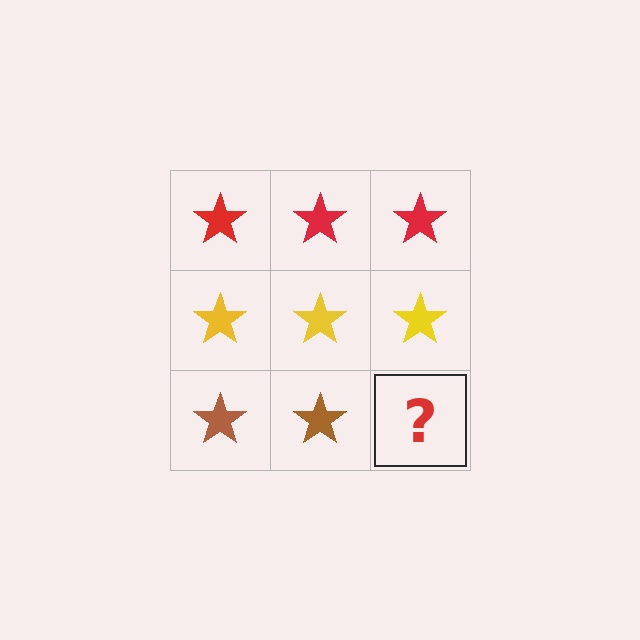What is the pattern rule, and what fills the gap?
The rule is that each row has a consistent color. The gap should be filled with a brown star.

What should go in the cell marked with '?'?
The missing cell should contain a brown star.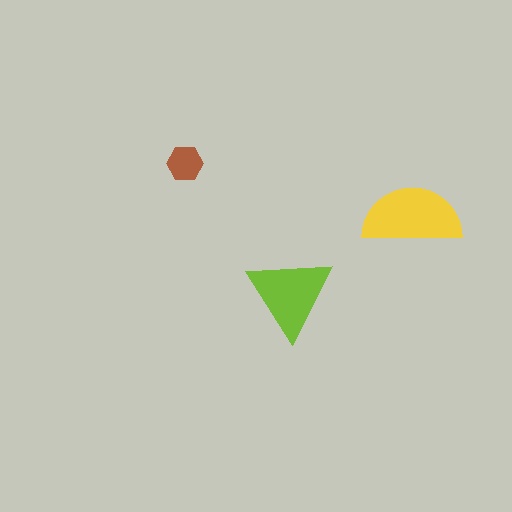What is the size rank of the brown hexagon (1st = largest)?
3rd.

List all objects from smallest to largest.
The brown hexagon, the lime triangle, the yellow semicircle.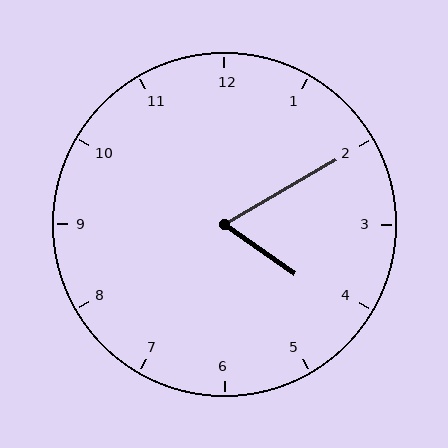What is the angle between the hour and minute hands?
Approximately 65 degrees.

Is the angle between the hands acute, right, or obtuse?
It is acute.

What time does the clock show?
4:10.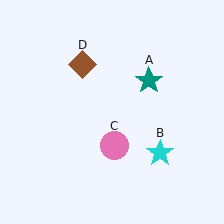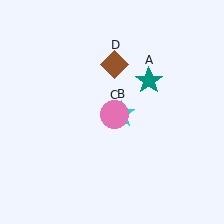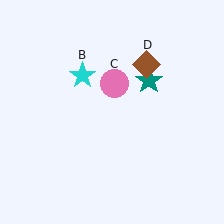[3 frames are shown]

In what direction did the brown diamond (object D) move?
The brown diamond (object D) moved right.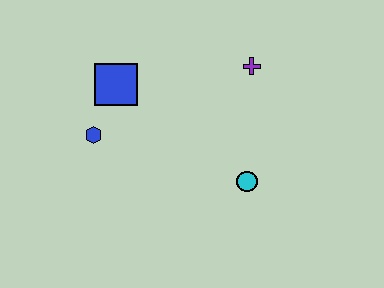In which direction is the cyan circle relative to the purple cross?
The cyan circle is below the purple cross.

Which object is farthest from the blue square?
The cyan circle is farthest from the blue square.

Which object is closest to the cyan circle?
The purple cross is closest to the cyan circle.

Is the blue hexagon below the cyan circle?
No